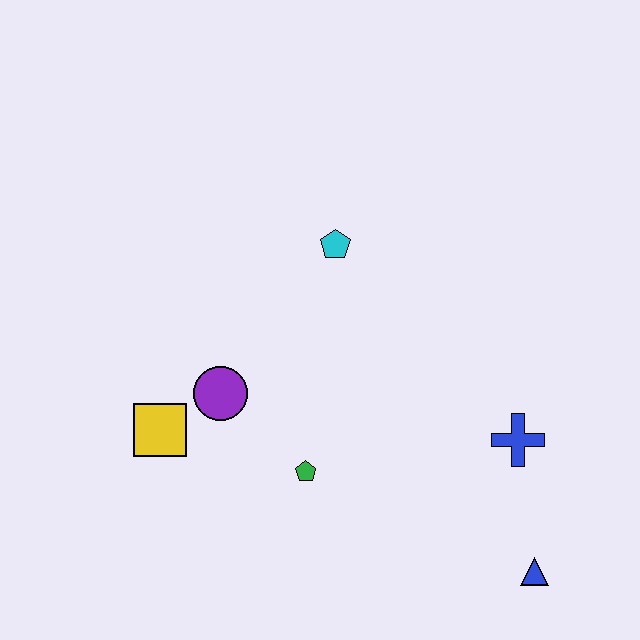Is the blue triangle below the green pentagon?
Yes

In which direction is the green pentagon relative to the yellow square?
The green pentagon is to the right of the yellow square.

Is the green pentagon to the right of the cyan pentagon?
No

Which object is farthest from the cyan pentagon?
The blue triangle is farthest from the cyan pentagon.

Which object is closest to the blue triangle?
The blue cross is closest to the blue triangle.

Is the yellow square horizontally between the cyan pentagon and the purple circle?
No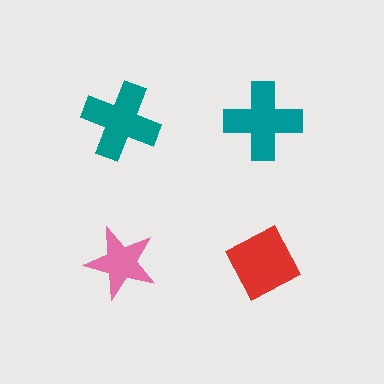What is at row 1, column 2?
A teal cross.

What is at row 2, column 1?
A pink star.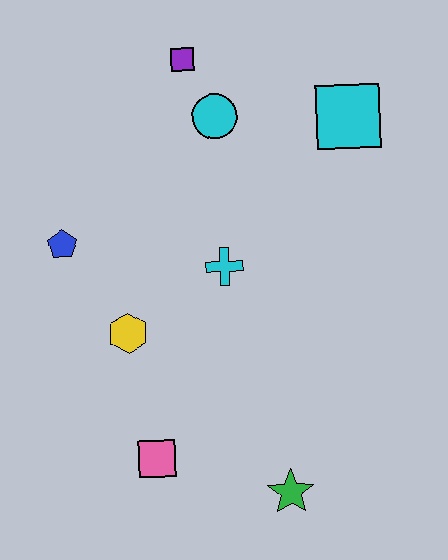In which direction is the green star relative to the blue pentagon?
The green star is below the blue pentagon.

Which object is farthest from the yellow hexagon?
The cyan square is farthest from the yellow hexagon.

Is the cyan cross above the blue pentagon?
No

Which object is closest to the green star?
The pink square is closest to the green star.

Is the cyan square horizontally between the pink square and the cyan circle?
No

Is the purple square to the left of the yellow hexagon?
No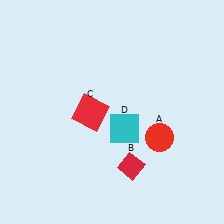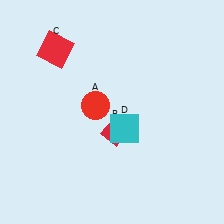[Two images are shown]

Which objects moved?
The objects that moved are: the red circle (A), the red diamond (B), the red square (C).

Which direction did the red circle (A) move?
The red circle (A) moved left.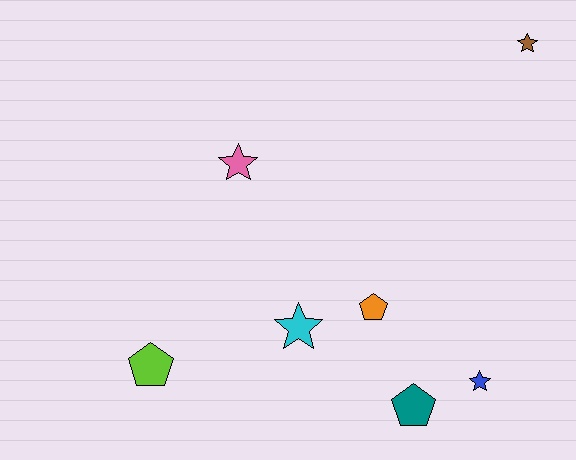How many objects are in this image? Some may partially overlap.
There are 7 objects.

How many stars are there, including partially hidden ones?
There are 4 stars.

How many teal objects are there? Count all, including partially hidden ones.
There is 1 teal object.